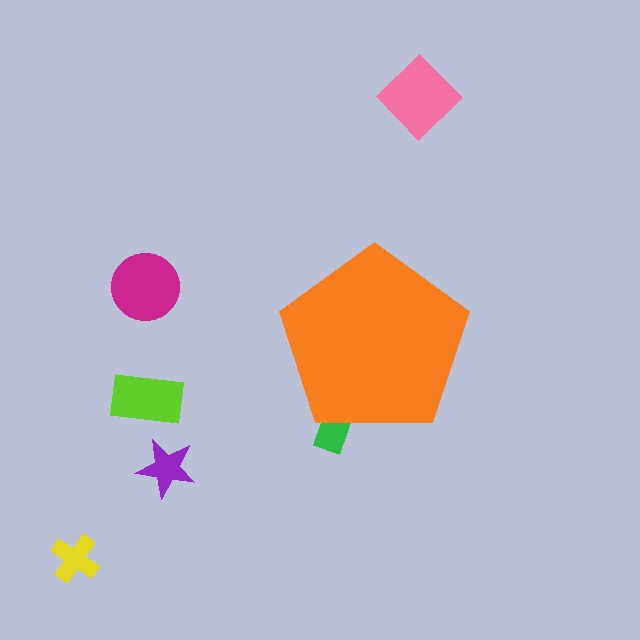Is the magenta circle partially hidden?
No, the magenta circle is fully visible.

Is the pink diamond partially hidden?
No, the pink diamond is fully visible.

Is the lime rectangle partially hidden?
No, the lime rectangle is fully visible.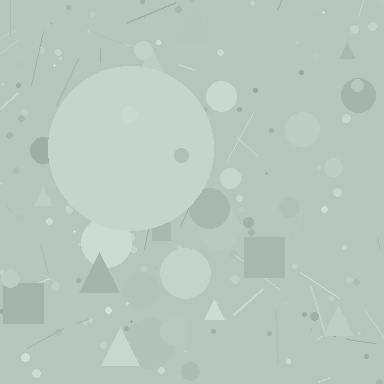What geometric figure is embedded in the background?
A circle is embedded in the background.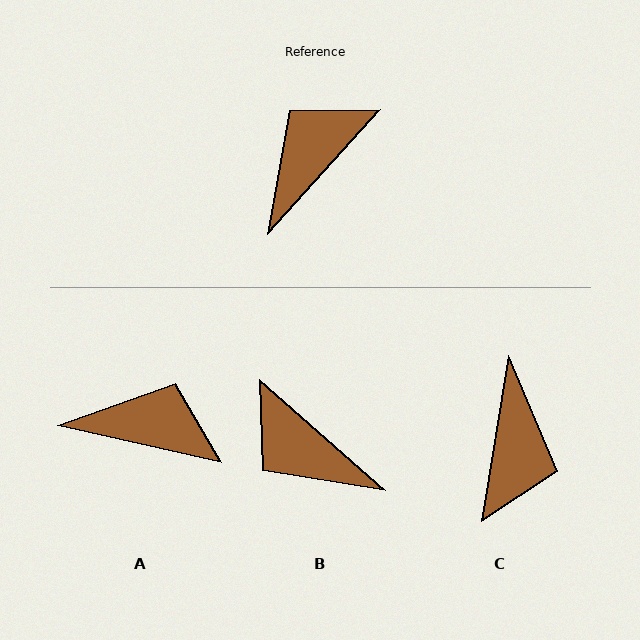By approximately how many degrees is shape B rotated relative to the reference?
Approximately 91 degrees counter-clockwise.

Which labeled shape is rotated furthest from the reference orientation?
C, about 147 degrees away.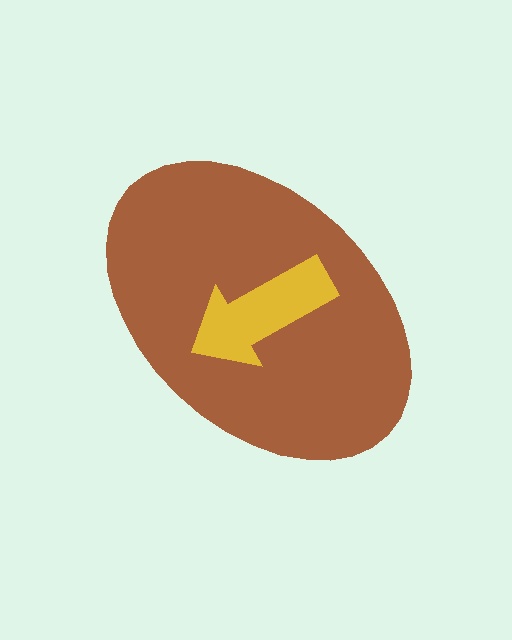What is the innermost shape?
The yellow arrow.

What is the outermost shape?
The brown ellipse.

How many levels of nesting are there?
2.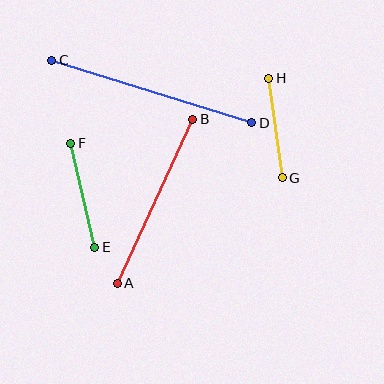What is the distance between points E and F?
The distance is approximately 107 pixels.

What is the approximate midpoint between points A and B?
The midpoint is at approximately (155, 201) pixels.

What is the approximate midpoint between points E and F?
The midpoint is at approximately (83, 195) pixels.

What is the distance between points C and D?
The distance is approximately 210 pixels.